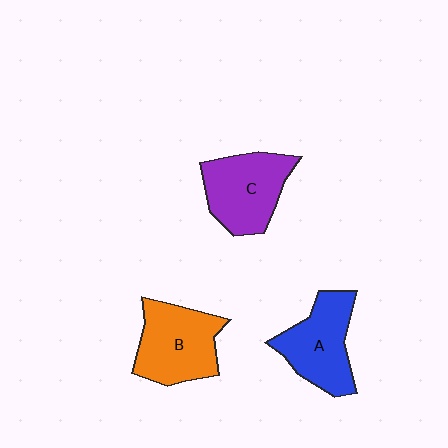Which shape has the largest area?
Shape B (orange).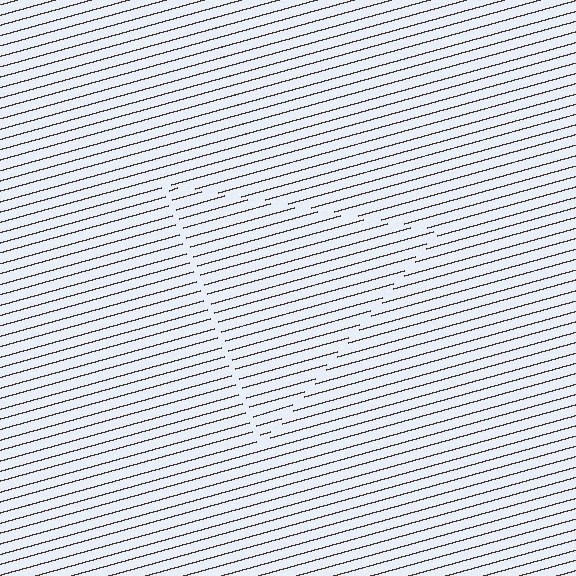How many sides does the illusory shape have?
3 sides — the line-ends trace a triangle.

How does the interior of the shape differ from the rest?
The interior of the shape contains the same grating, shifted by half a period — the contour is defined by the phase discontinuity where line-ends from the inner and outer gratings abut.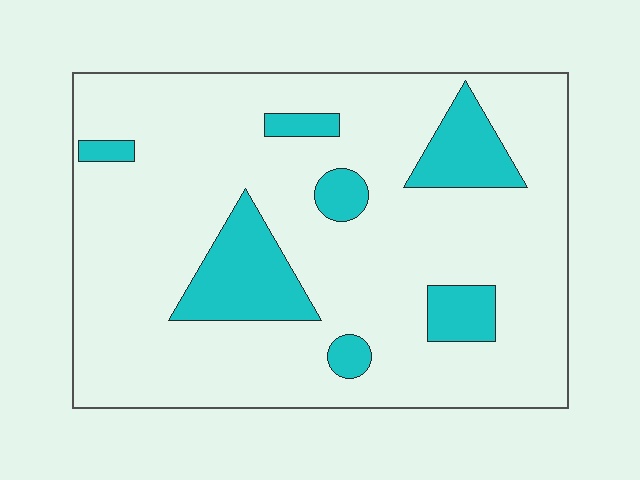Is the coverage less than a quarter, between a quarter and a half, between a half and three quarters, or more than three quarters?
Less than a quarter.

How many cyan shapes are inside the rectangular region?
7.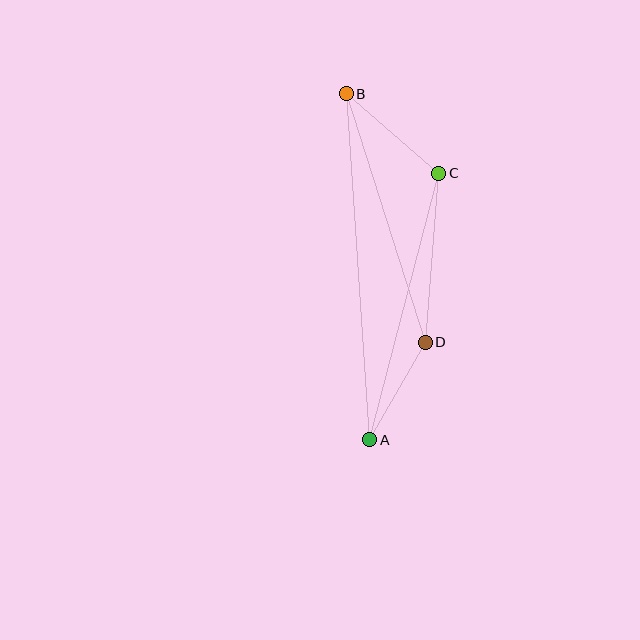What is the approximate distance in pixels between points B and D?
The distance between B and D is approximately 261 pixels.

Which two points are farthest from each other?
Points A and B are farthest from each other.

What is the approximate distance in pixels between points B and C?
The distance between B and C is approximately 122 pixels.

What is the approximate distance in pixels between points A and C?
The distance between A and C is approximately 275 pixels.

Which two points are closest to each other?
Points A and D are closest to each other.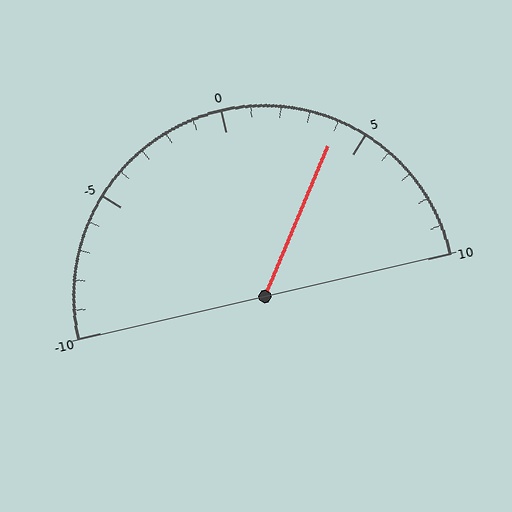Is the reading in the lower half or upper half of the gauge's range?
The reading is in the upper half of the range (-10 to 10).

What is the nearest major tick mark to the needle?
The nearest major tick mark is 5.